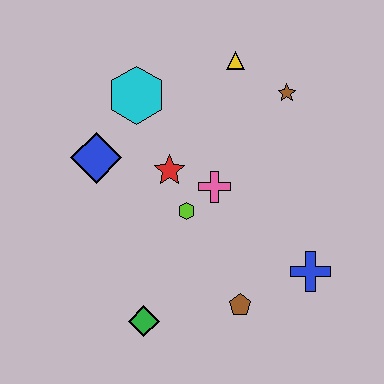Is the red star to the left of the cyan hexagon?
No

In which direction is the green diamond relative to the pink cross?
The green diamond is below the pink cross.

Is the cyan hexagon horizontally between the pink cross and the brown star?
No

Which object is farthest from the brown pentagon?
The yellow triangle is farthest from the brown pentagon.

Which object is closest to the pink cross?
The lime hexagon is closest to the pink cross.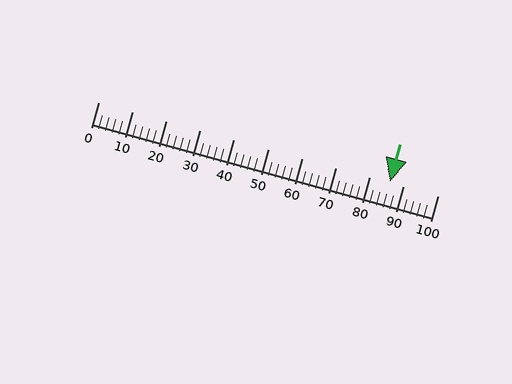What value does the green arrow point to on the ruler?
The green arrow points to approximately 86.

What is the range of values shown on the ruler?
The ruler shows values from 0 to 100.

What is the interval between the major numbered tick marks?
The major tick marks are spaced 10 units apart.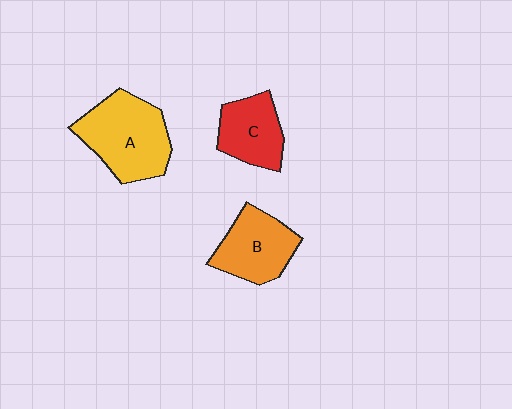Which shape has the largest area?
Shape A (yellow).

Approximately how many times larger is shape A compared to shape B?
Approximately 1.3 times.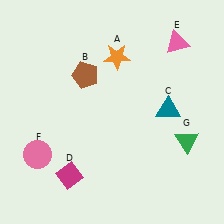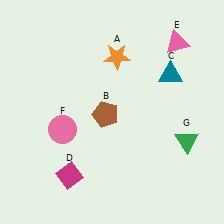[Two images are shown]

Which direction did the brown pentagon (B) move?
The brown pentagon (B) moved down.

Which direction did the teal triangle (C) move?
The teal triangle (C) moved up.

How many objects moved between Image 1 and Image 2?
3 objects moved between the two images.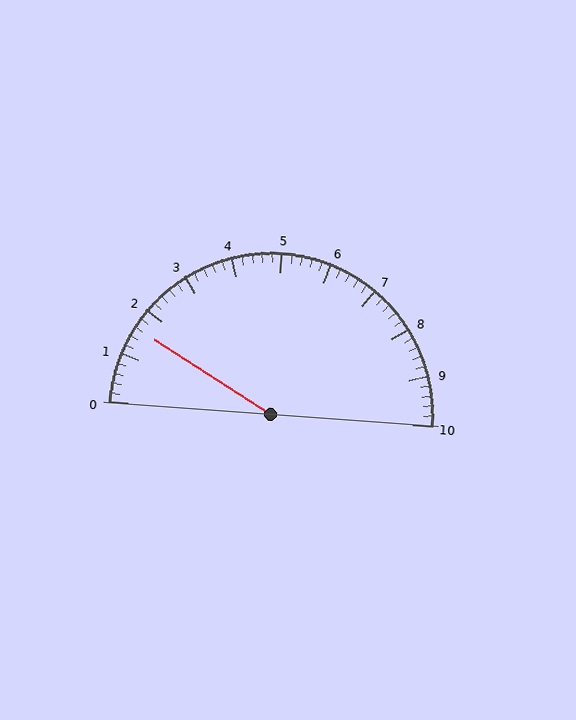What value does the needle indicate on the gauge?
The needle indicates approximately 1.6.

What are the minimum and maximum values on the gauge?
The gauge ranges from 0 to 10.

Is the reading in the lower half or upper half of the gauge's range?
The reading is in the lower half of the range (0 to 10).